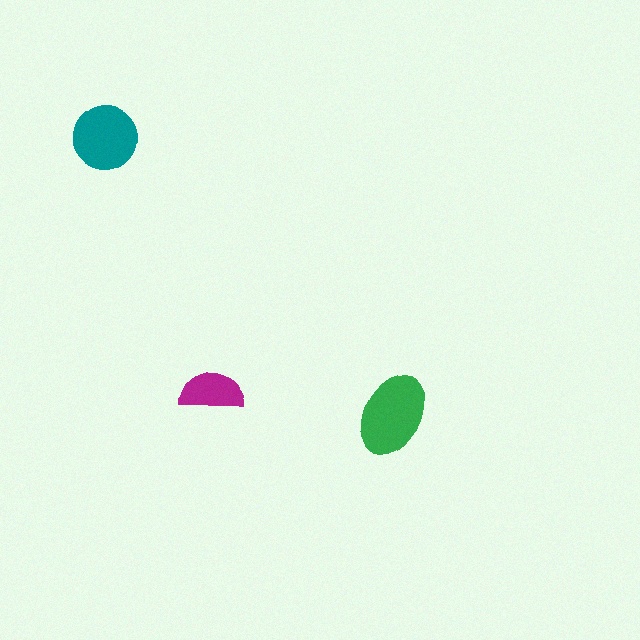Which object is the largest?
The green ellipse.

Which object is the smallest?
The magenta semicircle.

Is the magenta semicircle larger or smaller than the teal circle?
Smaller.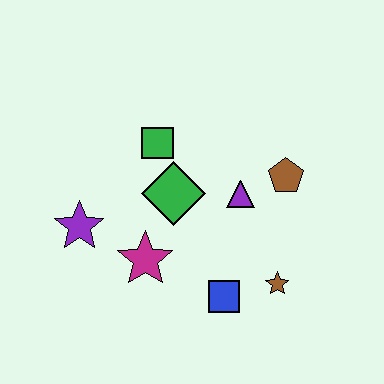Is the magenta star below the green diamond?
Yes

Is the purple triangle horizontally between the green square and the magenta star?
No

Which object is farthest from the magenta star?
The brown pentagon is farthest from the magenta star.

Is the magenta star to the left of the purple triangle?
Yes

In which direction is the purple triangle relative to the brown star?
The purple triangle is above the brown star.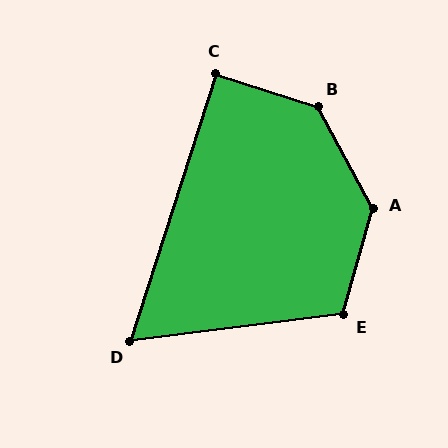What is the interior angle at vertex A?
Approximately 136 degrees (obtuse).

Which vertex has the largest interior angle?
B, at approximately 136 degrees.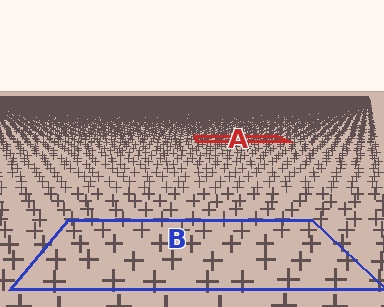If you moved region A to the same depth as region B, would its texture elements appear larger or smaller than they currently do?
They would appear larger. At a closer depth, the same texture elements are projected at a bigger on-screen size.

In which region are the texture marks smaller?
The texture marks are smaller in region A, because it is farther away.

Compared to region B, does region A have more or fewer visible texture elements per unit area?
Region A has more texture elements per unit area — they are packed more densely because it is farther away.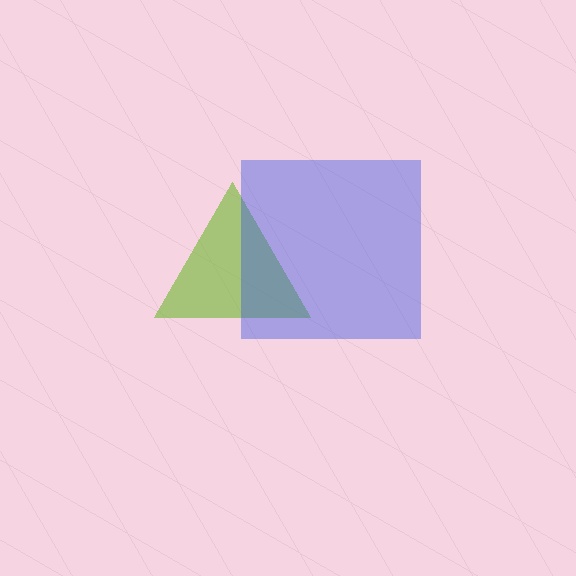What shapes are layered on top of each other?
The layered shapes are: a lime triangle, a blue square.